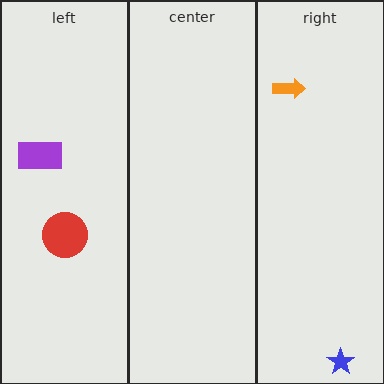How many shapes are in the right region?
2.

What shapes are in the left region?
The red circle, the purple rectangle.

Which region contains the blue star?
The right region.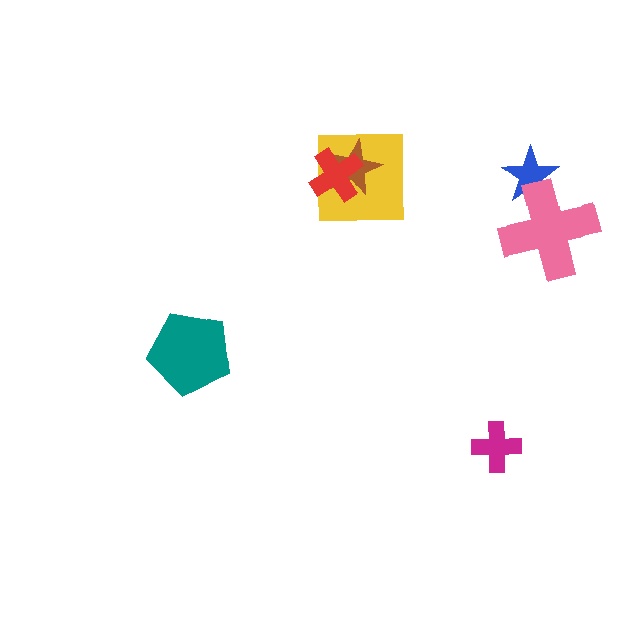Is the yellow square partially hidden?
Yes, it is partially covered by another shape.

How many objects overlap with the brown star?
2 objects overlap with the brown star.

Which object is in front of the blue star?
The pink cross is in front of the blue star.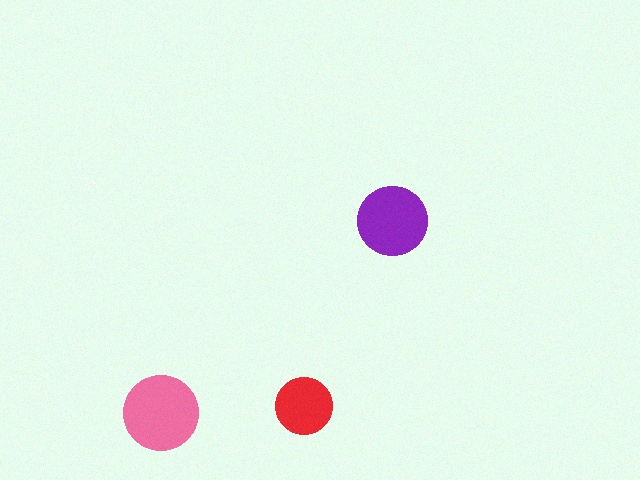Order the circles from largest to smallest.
the pink one, the purple one, the red one.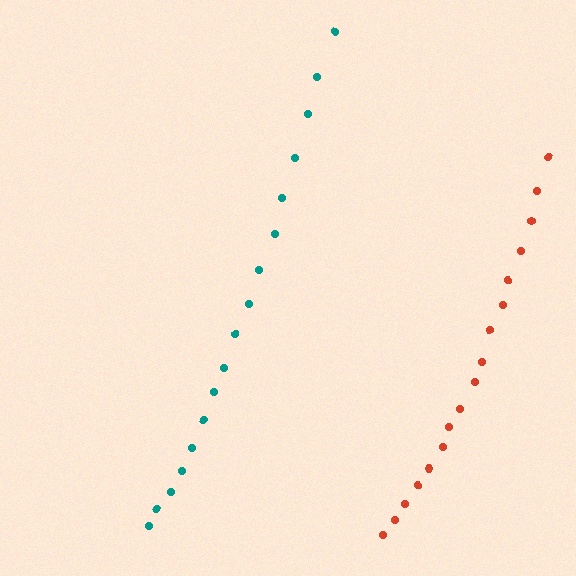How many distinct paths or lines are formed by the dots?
There are 2 distinct paths.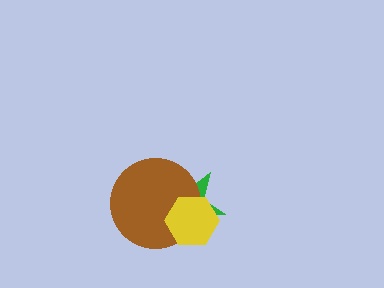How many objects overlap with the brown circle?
2 objects overlap with the brown circle.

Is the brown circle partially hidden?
Yes, it is partially covered by another shape.